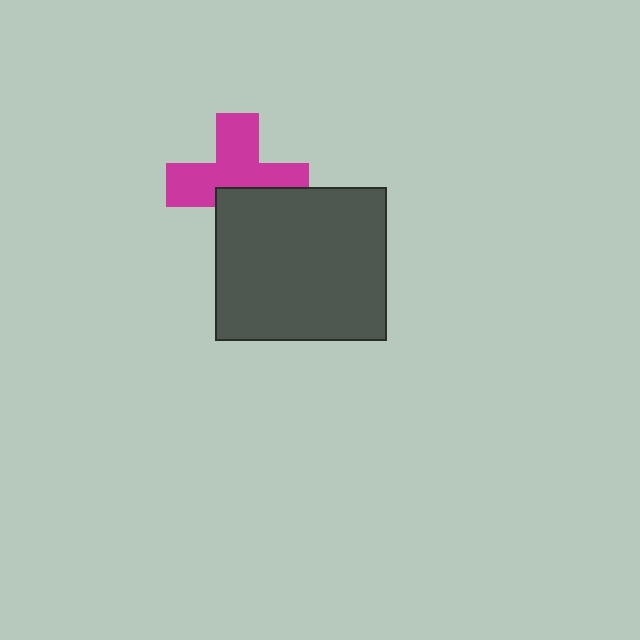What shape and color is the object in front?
The object in front is a dark gray rectangle.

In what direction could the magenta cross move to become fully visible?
The magenta cross could move up. That would shift it out from behind the dark gray rectangle entirely.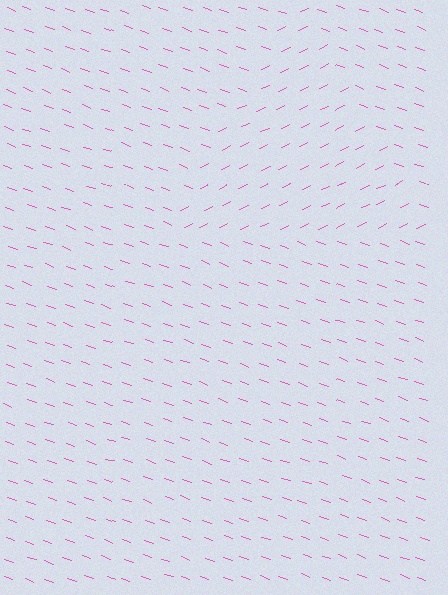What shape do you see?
I see a triangle.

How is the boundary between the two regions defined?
The boundary is defined purely by a change in line orientation (approximately 45 degrees difference). All lines are the same color and thickness.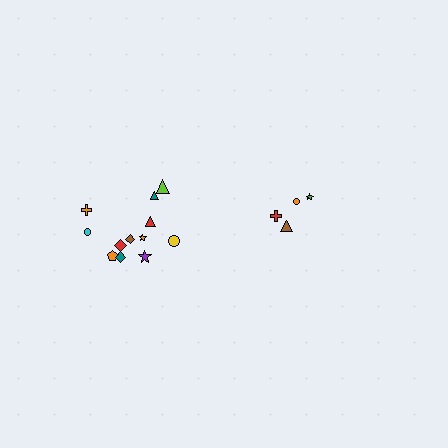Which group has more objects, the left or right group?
The left group.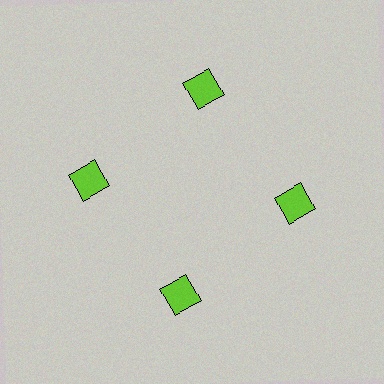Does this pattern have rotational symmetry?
Yes, this pattern has 4-fold rotational symmetry. It looks the same after rotating 90 degrees around the center.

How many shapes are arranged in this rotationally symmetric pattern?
There are 4 shapes, arranged in 4 groups of 1.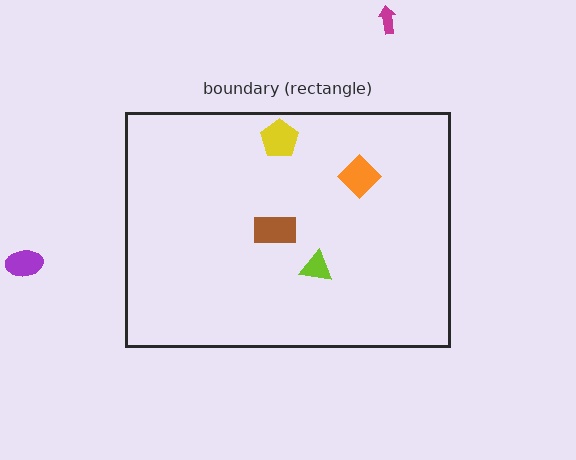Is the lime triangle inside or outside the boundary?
Inside.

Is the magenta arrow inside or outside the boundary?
Outside.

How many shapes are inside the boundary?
4 inside, 2 outside.